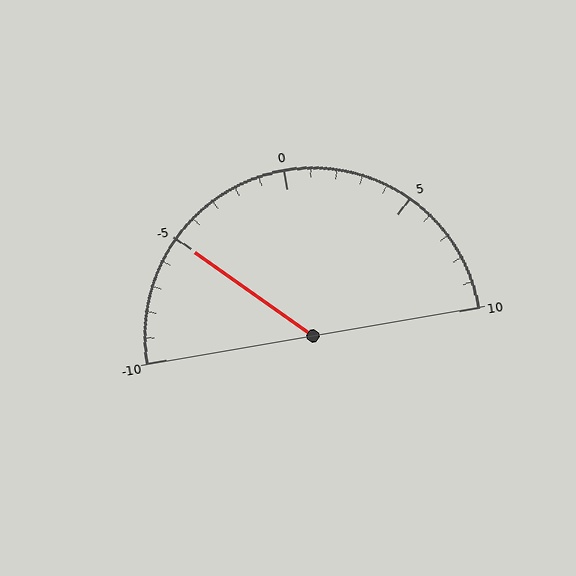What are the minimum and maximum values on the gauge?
The gauge ranges from -10 to 10.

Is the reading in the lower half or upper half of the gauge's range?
The reading is in the lower half of the range (-10 to 10).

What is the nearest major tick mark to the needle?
The nearest major tick mark is -5.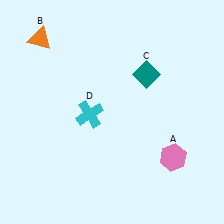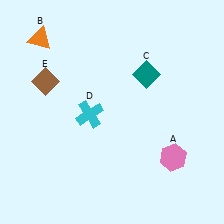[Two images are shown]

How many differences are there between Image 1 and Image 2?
There is 1 difference between the two images.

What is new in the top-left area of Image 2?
A brown diamond (E) was added in the top-left area of Image 2.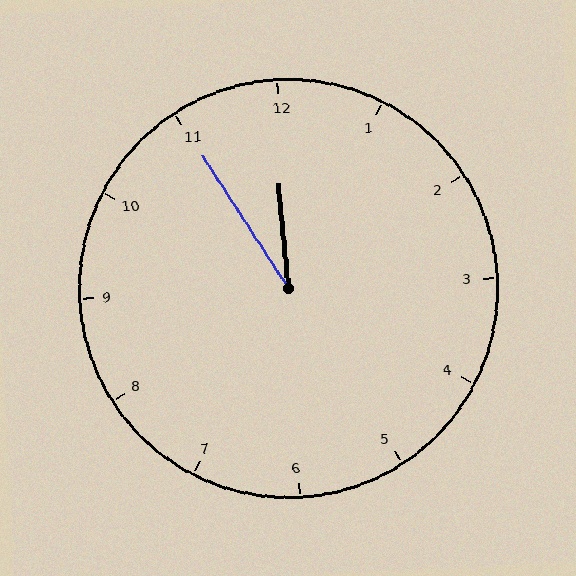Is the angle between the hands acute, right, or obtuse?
It is acute.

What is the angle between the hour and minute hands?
Approximately 28 degrees.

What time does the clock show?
11:55.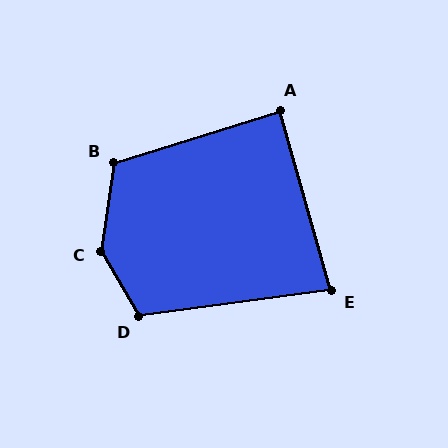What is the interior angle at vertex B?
Approximately 115 degrees (obtuse).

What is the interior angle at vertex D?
Approximately 112 degrees (obtuse).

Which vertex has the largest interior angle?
C, at approximately 142 degrees.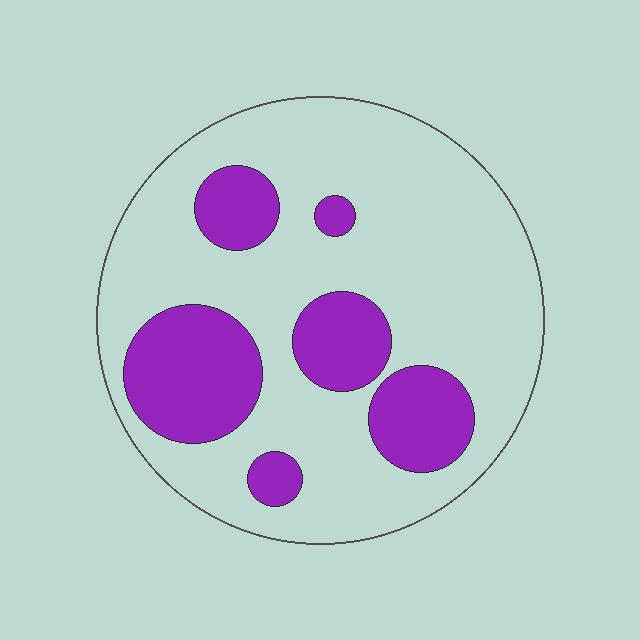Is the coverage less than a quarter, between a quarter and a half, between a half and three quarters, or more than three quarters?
Between a quarter and a half.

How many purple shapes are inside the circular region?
6.